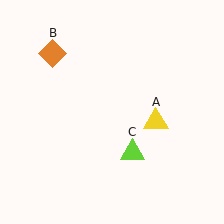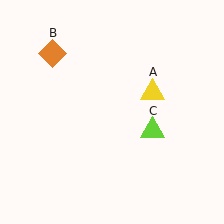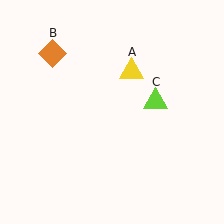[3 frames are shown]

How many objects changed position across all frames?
2 objects changed position: yellow triangle (object A), lime triangle (object C).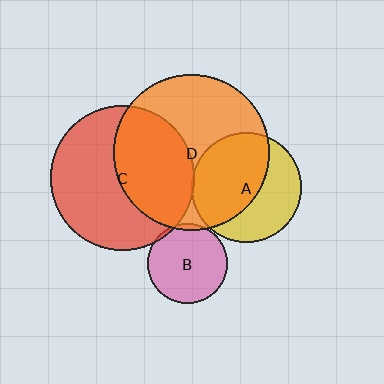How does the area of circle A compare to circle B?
Approximately 1.9 times.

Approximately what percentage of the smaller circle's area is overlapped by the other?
Approximately 55%.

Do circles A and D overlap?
Yes.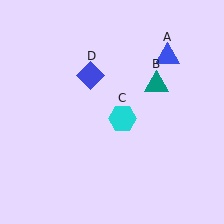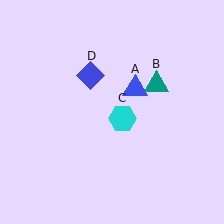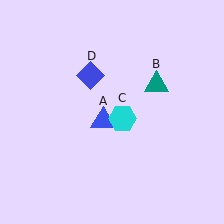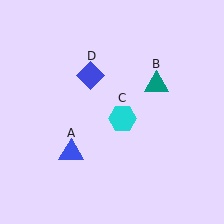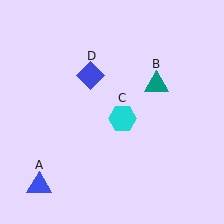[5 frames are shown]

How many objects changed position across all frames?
1 object changed position: blue triangle (object A).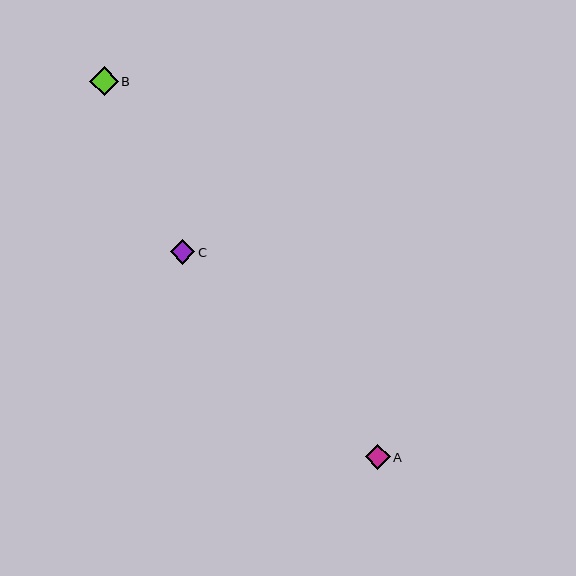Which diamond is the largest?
Diamond B is the largest with a size of approximately 29 pixels.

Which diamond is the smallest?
Diamond C is the smallest with a size of approximately 25 pixels.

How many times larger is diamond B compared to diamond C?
Diamond B is approximately 1.1 times the size of diamond C.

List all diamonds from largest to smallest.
From largest to smallest: B, A, C.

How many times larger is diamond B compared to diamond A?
Diamond B is approximately 1.1 times the size of diamond A.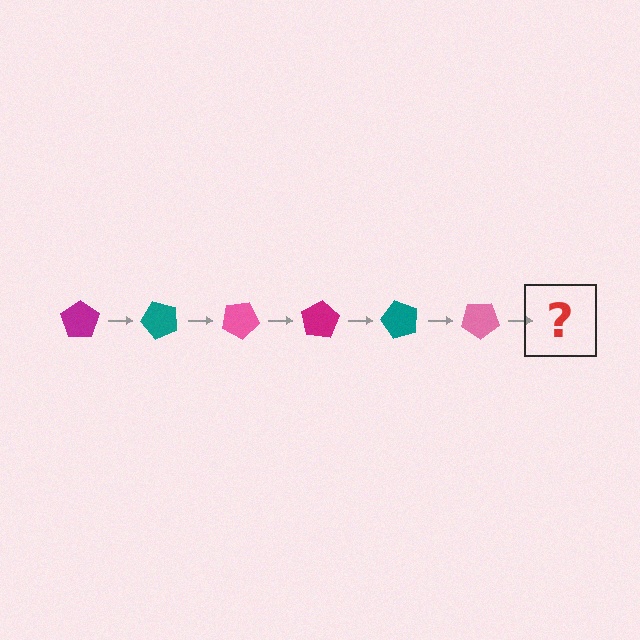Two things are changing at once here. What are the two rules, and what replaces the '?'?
The two rules are that it rotates 50 degrees each step and the color cycles through magenta, teal, and pink. The '?' should be a magenta pentagon, rotated 300 degrees from the start.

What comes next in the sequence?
The next element should be a magenta pentagon, rotated 300 degrees from the start.